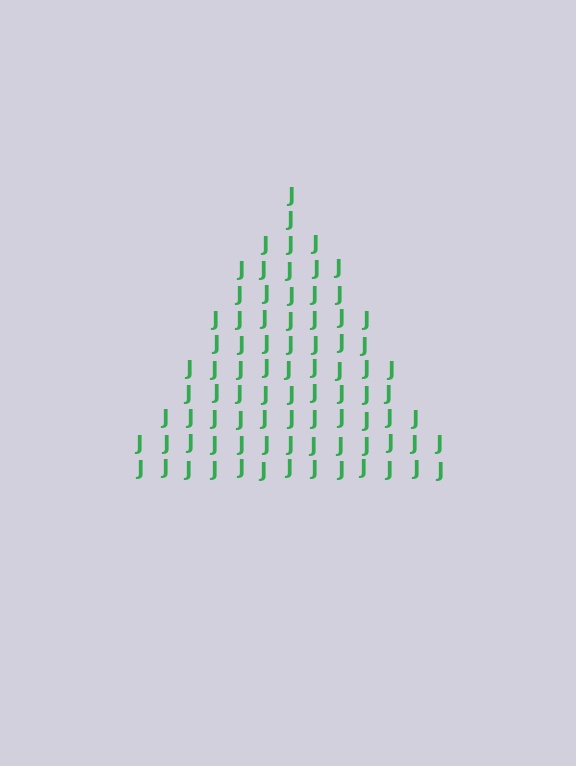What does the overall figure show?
The overall figure shows a triangle.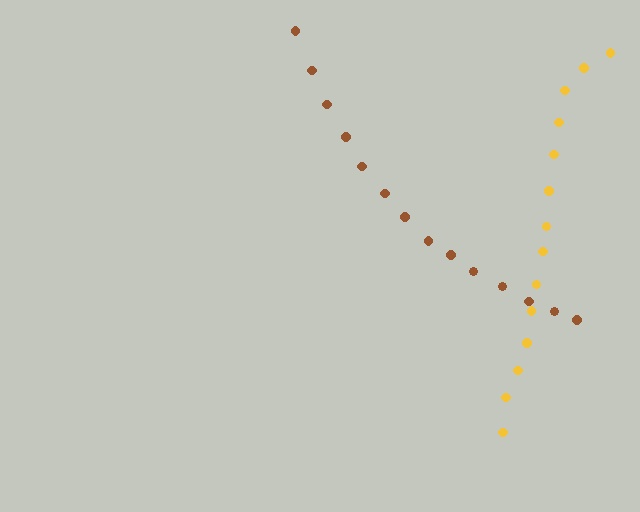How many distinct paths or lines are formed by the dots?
There are 2 distinct paths.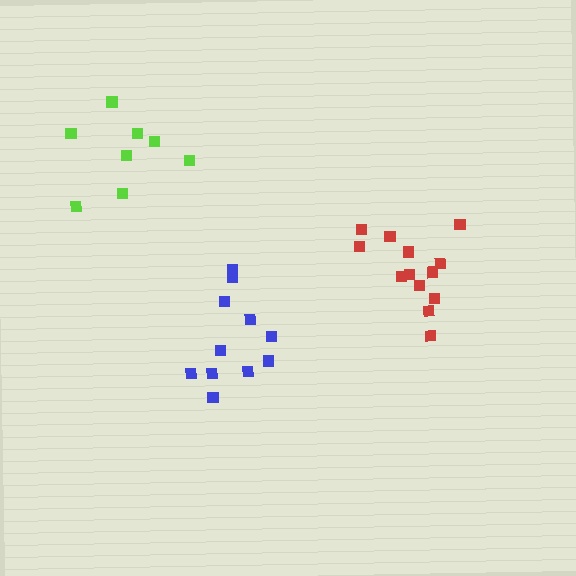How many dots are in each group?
Group 1: 11 dots, Group 2: 13 dots, Group 3: 8 dots (32 total).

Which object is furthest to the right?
The red cluster is rightmost.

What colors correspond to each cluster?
The clusters are colored: blue, red, lime.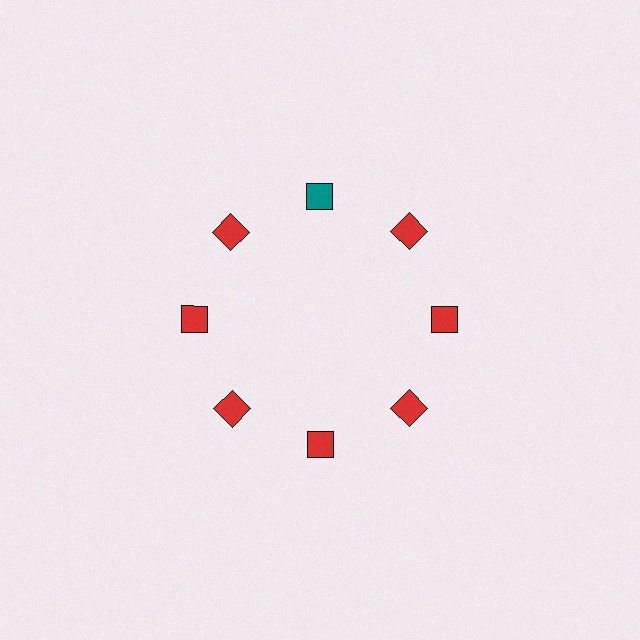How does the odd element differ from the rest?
It has a different color: teal instead of red.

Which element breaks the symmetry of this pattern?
The teal square at roughly the 12 o'clock position breaks the symmetry. All other shapes are red squares.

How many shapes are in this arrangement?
There are 8 shapes arranged in a ring pattern.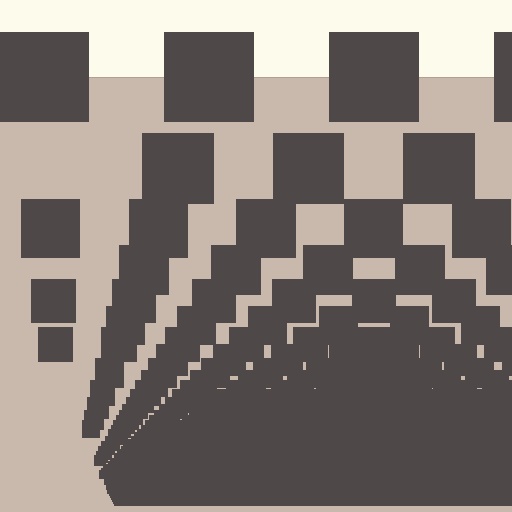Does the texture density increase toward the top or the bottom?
Density increases toward the bottom.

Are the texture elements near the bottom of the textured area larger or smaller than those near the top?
Smaller. The gradient is inverted — elements near the bottom are smaller and denser.